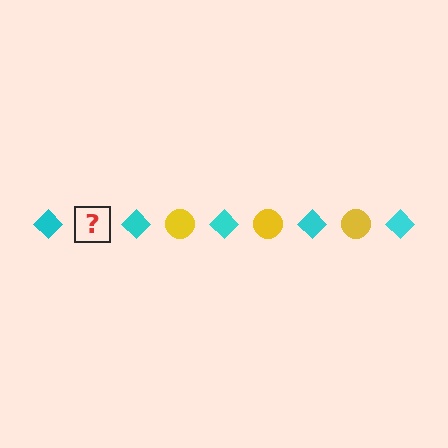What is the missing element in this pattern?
The missing element is a yellow circle.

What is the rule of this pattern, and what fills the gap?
The rule is that the pattern alternates between cyan diamond and yellow circle. The gap should be filled with a yellow circle.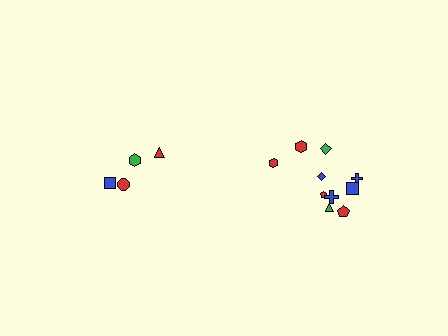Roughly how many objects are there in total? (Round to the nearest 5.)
Roughly 15 objects in total.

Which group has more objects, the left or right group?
The right group.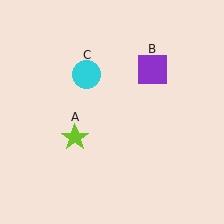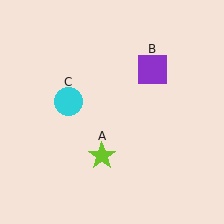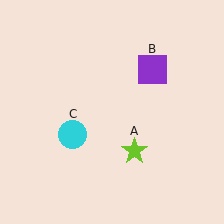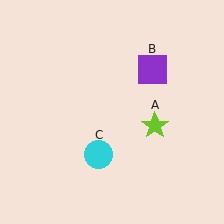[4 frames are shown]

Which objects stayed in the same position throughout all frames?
Purple square (object B) remained stationary.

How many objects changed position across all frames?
2 objects changed position: lime star (object A), cyan circle (object C).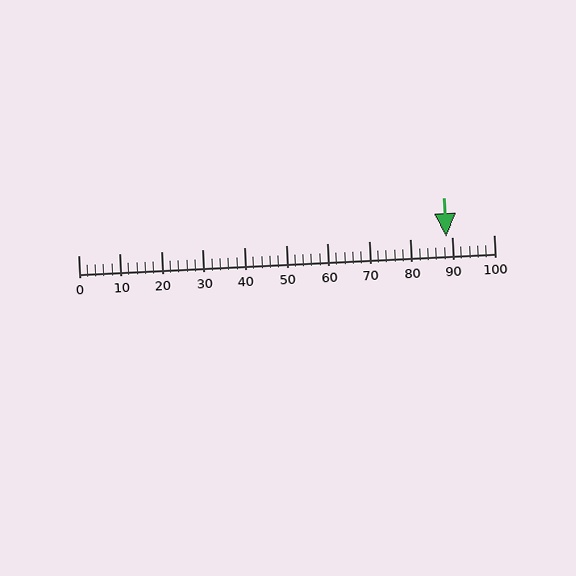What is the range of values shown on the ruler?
The ruler shows values from 0 to 100.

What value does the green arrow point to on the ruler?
The green arrow points to approximately 89.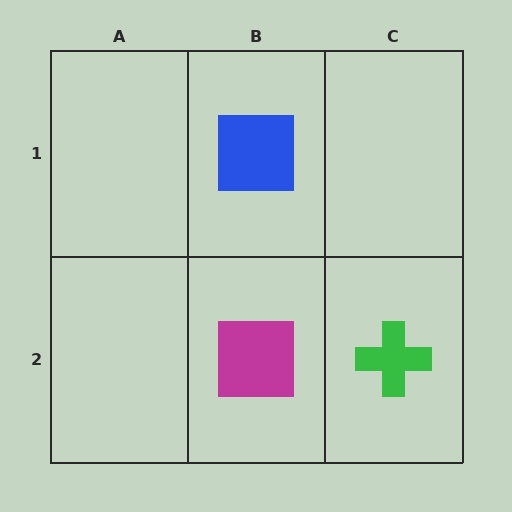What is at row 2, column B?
A magenta square.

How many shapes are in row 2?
2 shapes.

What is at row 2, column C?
A green cross.